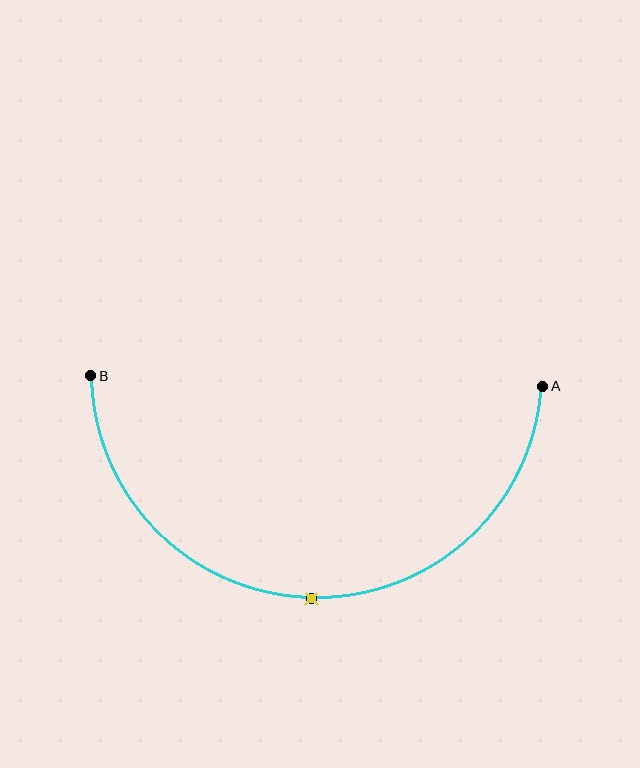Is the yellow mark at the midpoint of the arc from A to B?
Yes. The yellow mark lies on the arc at equal arc-length from both A and B — it is the arc midpoint.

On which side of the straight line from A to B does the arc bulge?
The arc bulges below the straight line connecting A and B.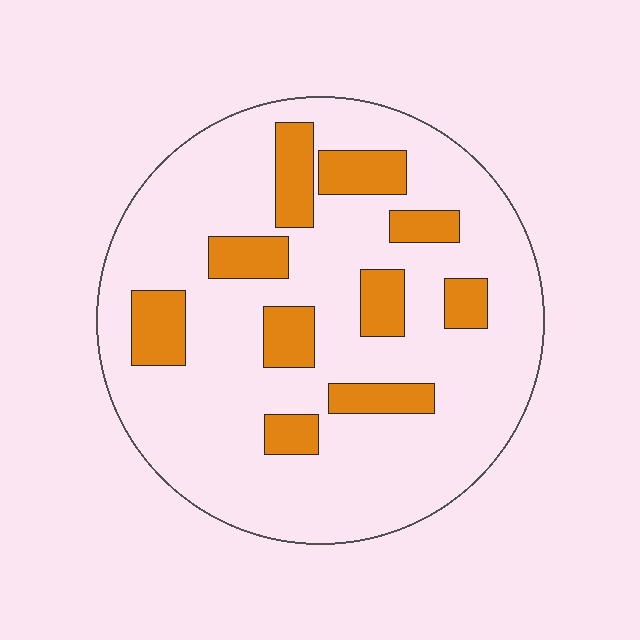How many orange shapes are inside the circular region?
10.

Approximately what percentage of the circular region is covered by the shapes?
Approximately 20%.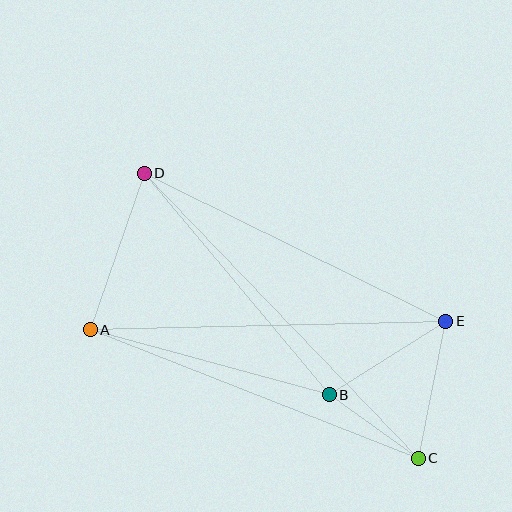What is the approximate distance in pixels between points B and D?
The distance between B and D is approximately 289 pixels.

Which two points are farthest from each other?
Points C and D are farthest from each other.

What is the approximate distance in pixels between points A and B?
The distance between A and B is approximately 248 pixels.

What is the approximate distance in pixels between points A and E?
The distance between A and E is approximately 356 pixels.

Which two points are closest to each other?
Points B and C are closest to each other.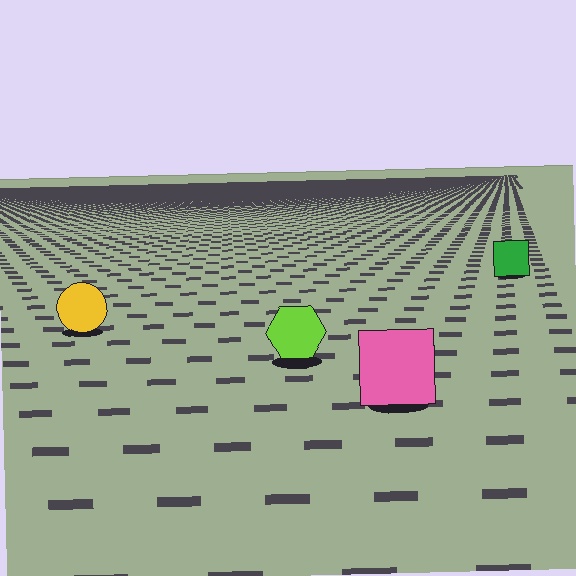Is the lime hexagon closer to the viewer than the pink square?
No. The pink square is closer — you can tell from the texture gradient: the ground texture is coarser near it.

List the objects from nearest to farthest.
From nearest to farthest: the pink square, the lime hexagon, the yellow circle, the green square.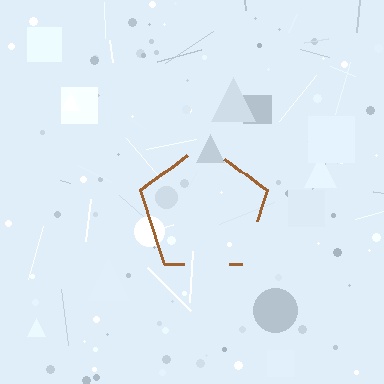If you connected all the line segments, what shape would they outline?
They would outline a pentagon.